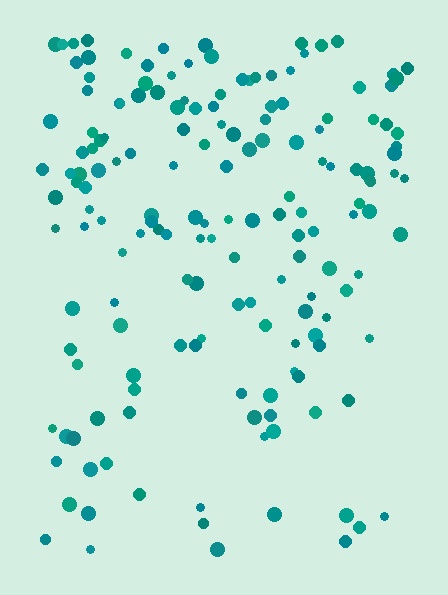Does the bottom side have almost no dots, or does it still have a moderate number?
Still a moderate number, just noticeably fewer than the top.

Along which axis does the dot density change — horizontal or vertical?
Vertical.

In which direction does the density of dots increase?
From bottom to top, with the top side densest.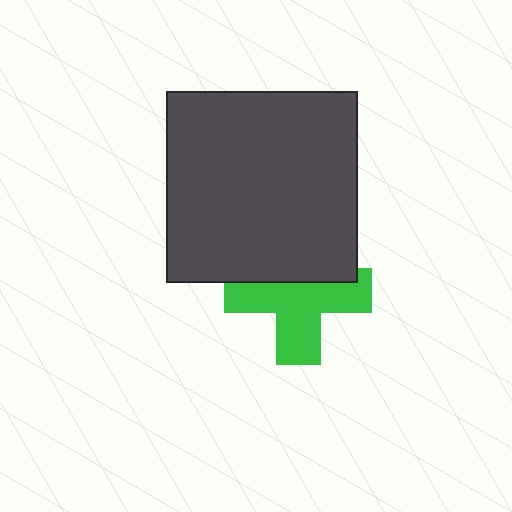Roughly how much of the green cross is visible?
About half of it is visible (roughly 61%).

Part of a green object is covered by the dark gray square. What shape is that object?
It is a cross.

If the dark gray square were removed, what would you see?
You would see the complete green cross.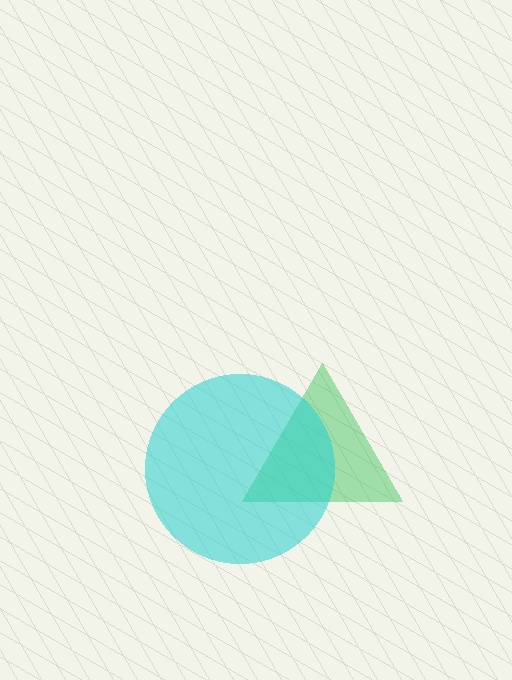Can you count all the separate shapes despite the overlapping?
Yes, there are 2 separate shapes.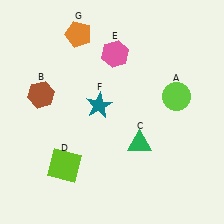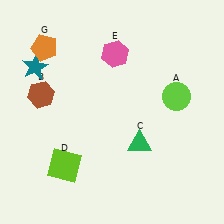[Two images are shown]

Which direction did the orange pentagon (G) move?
The orange pentagon (G) moved left.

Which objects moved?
The objects that moved are: the teal star (F), the orange pentagon (G).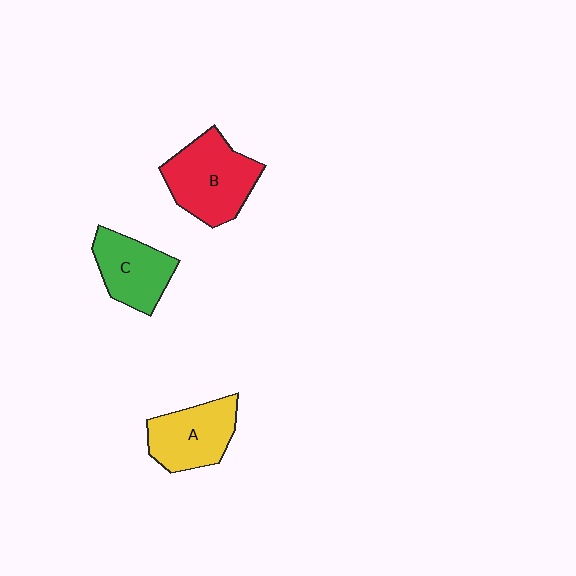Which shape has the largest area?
Shape B (red).